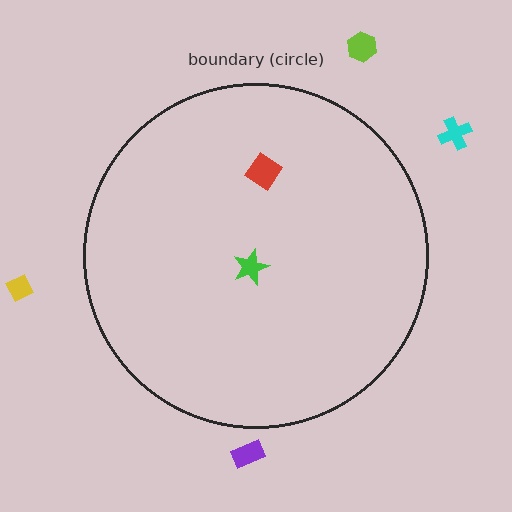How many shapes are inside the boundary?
2 inside, 4 outside.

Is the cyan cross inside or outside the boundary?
Outside.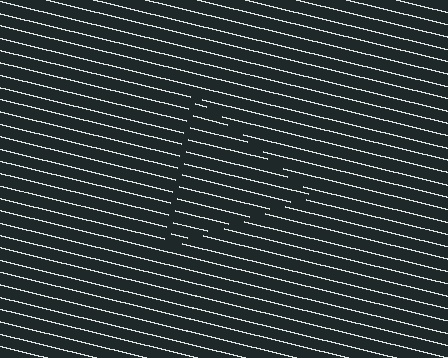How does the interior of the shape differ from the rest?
The interior of the shape contains the same grating, shifted by half a period — the contour is defined by the phase discontinuity where line-ends from the inner and outer gratings abut.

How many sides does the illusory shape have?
3 sides — the line-ends trace a triangle.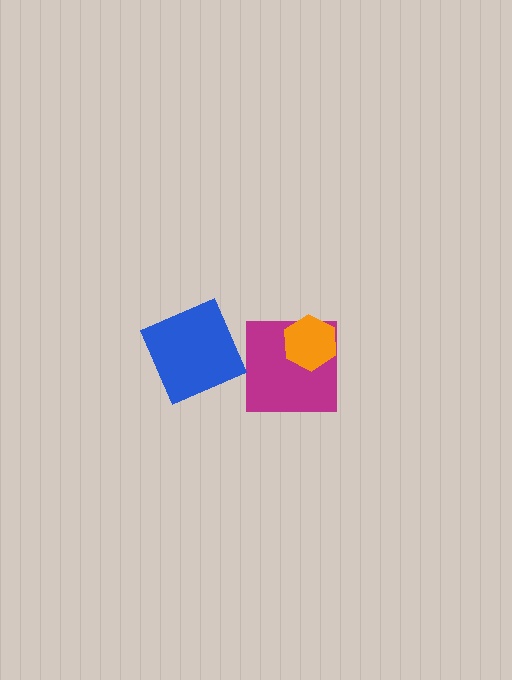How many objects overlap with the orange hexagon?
1 object overlaps with the orange hexagon.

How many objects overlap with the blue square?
0 objects overlap with the blue square.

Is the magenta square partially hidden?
Yes, it is partially covered by another shape.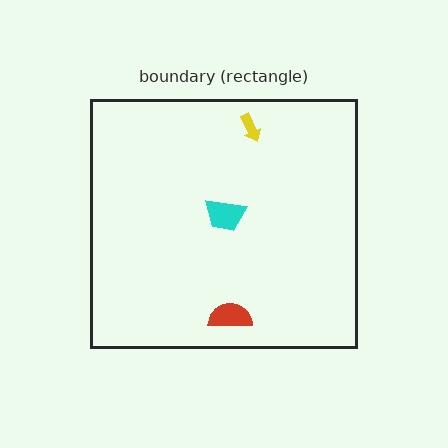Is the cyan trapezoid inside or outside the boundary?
Inside.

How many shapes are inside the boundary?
3 inside, 0 outside.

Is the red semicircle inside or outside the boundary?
Inside.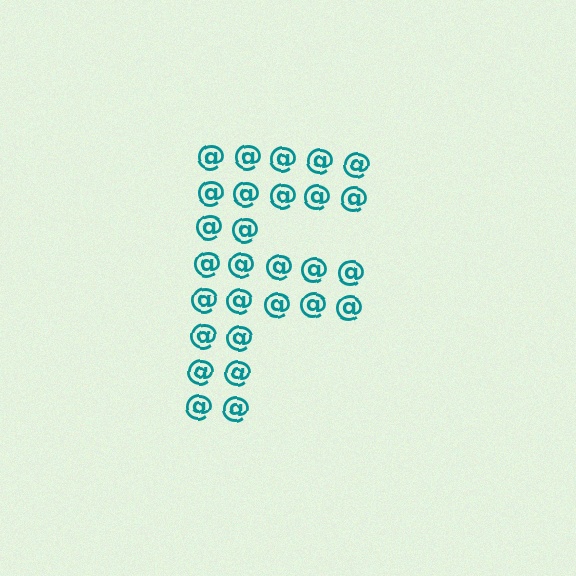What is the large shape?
The large shape is the letter F.